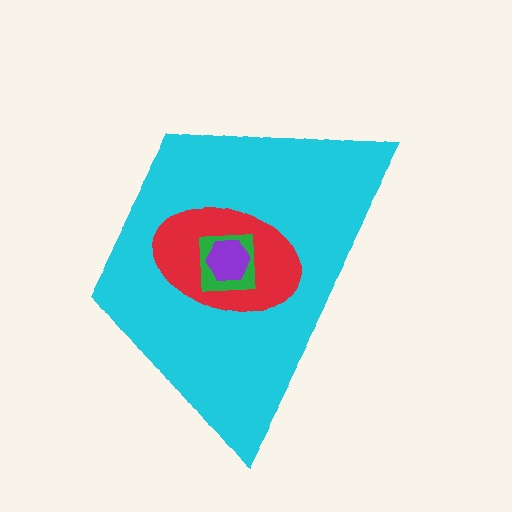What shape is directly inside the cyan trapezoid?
The red ellipse.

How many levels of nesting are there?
4.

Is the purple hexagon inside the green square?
Yes.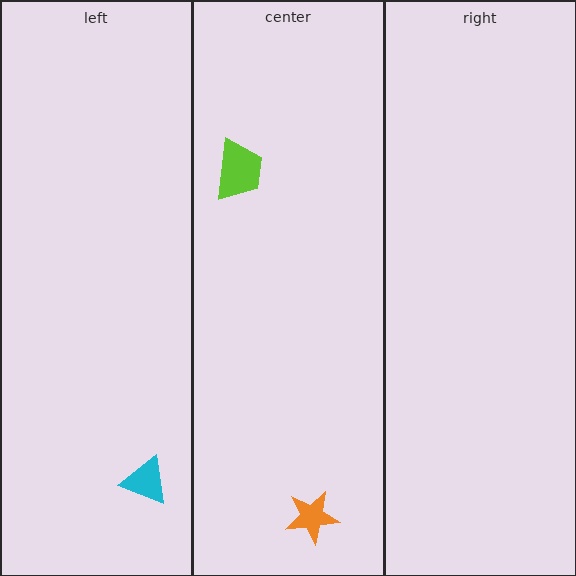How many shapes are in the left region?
1.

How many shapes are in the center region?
2.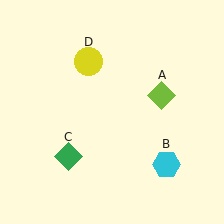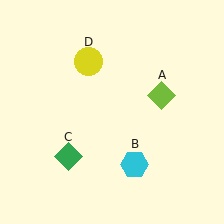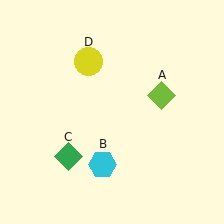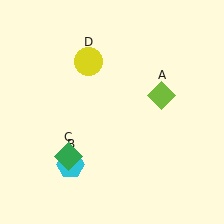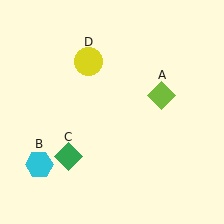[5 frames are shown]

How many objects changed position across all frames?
1 object changed position: cyan hexagon (object B).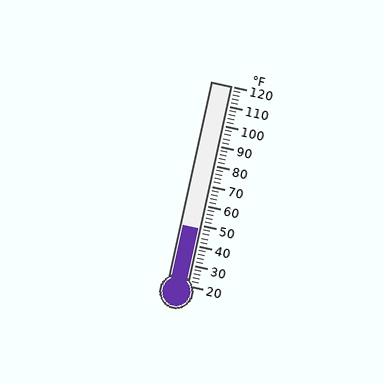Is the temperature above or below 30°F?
The temperature is above 30°F.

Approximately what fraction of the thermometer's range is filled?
The thermometer is filled to approximately 30% of its range.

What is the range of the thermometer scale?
The thermometer scale ranges from 20°F to 120°F.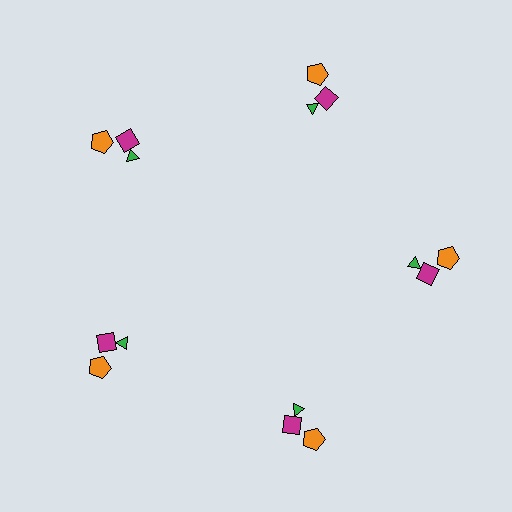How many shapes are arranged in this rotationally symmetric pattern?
There are 15 shapes, arranged in 5 groups of 3.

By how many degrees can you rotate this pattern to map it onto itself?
The pattern maps onto itself every 72 degrees of rotation.